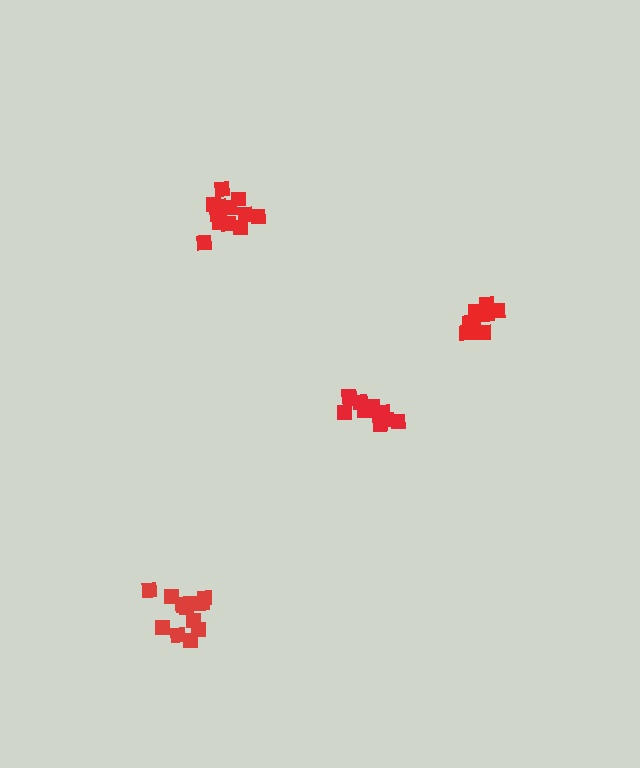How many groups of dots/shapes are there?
There are 4 groups.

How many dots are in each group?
Group 1: 12 dots, Group 2: 11 dots, Group 3: 12 dots, Group 4: 12 dots (47 total).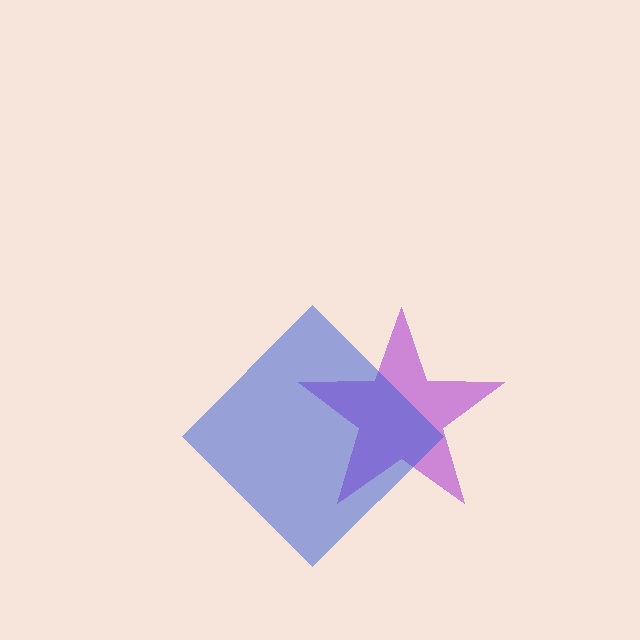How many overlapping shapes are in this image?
There are 2 overlapping shapes in the image.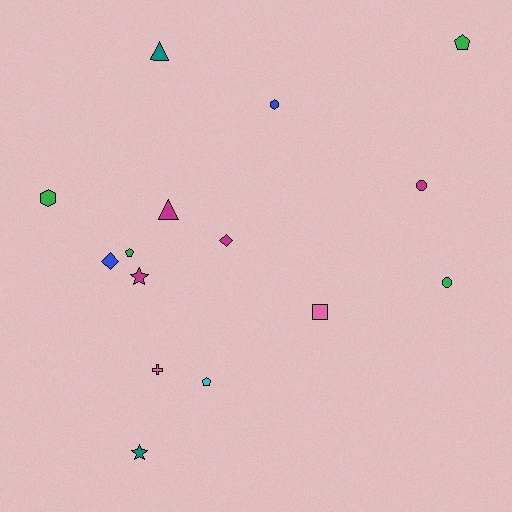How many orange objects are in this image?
There are no orange objects.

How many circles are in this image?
There are 2 circles.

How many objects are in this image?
There are 15 objects.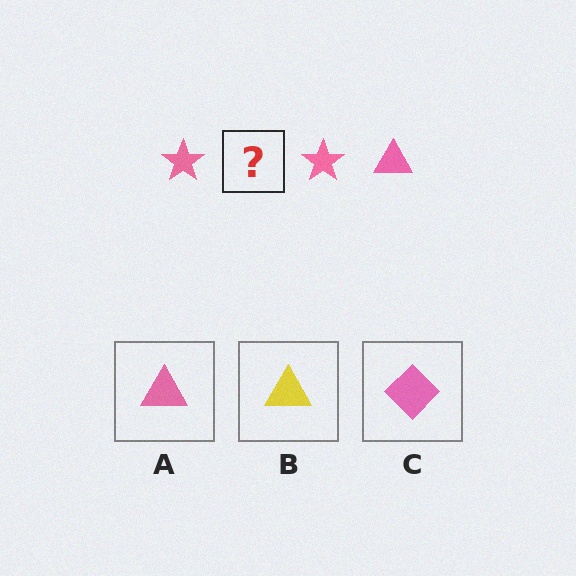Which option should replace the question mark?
Option A.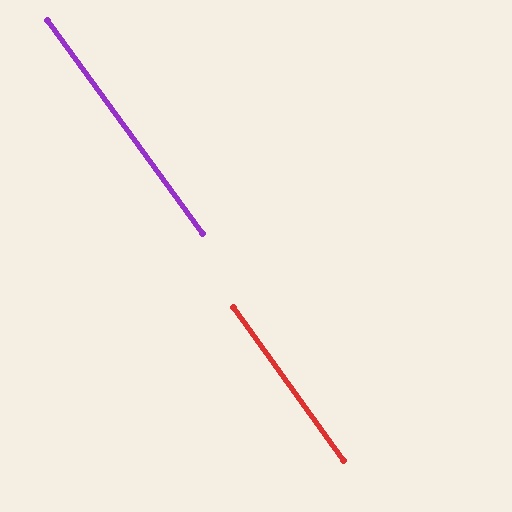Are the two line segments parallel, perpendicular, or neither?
Parallel — their directions differ by only 0.2°.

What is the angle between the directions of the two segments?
Approximately 0 degrees.